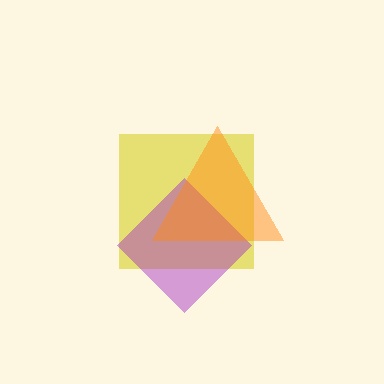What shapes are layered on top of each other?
The layered shapes are: a yellow square, a purple diamond, an orange triangle.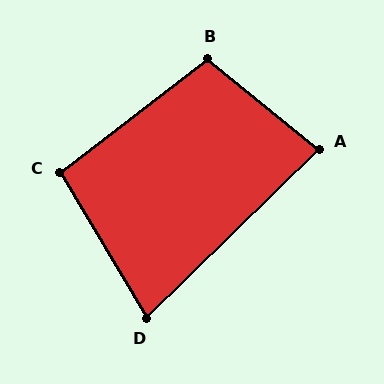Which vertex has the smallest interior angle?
D, at approximately 77 degrees.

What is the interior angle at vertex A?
Approximately 83 degrees (acute).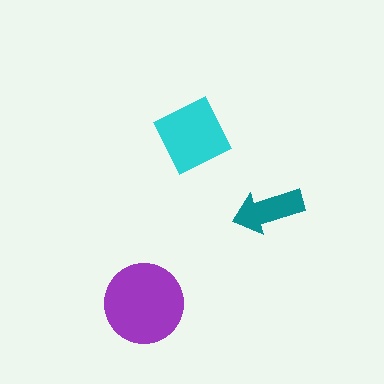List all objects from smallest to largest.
The teal arrow, the cyan square, the purple circle.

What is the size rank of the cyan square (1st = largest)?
2nd.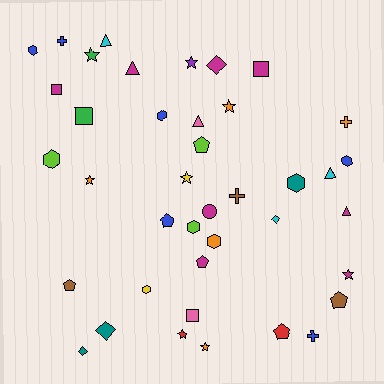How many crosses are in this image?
There are 4 crosses.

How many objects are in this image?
There are 40 objects.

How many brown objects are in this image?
There are 3 brown objects.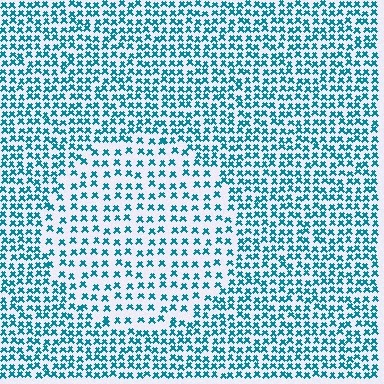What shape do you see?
I see a circle.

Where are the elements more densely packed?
The elements are more densely packed outside the circle boundary.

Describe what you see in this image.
The image contains small teal elements arranged at two different densities. A circle-shaped region is visible where the elements are less densely packed than the surrounding area.